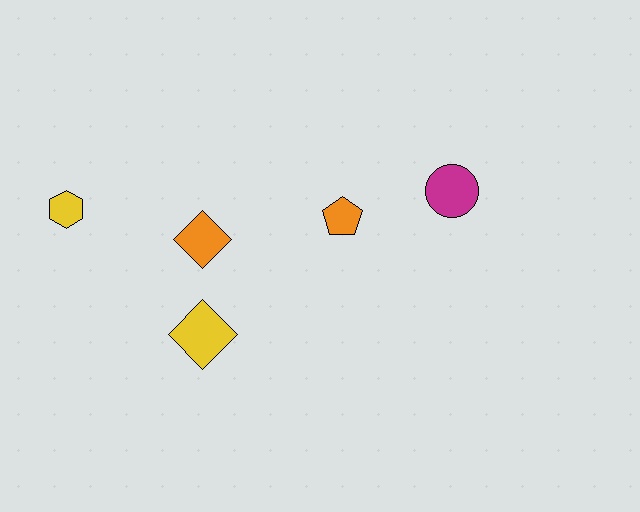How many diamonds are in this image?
There are 2 diamonds.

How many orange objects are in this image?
There are 2 orange objects.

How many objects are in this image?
There are 5 objects.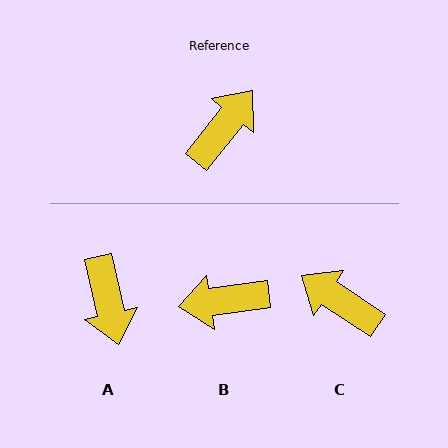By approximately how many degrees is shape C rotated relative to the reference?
Approximately 95 degrees counter-clockwise.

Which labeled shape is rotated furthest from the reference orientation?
B, about 136 degrees away.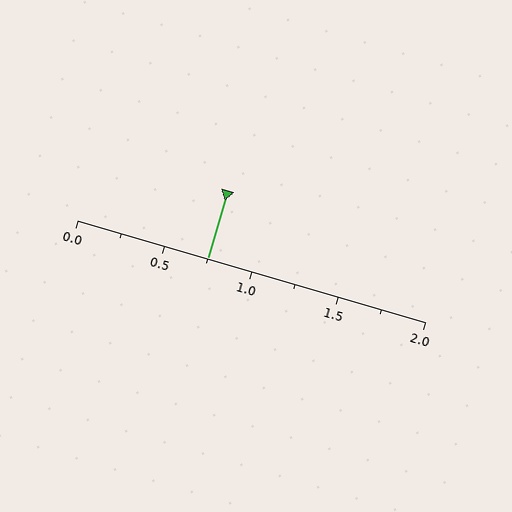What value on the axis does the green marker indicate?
The marker indicates approximately 0.75.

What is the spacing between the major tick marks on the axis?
The major ticks are spaced 0.5 apart.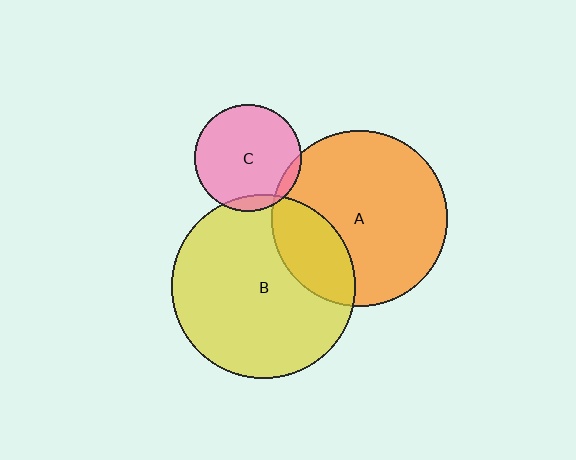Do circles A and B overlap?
Yes.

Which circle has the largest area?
Circle B (yellow).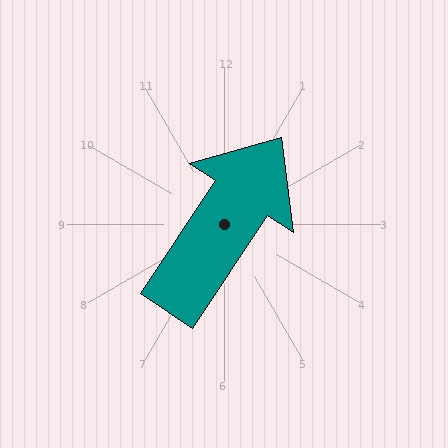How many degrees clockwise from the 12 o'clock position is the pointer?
Approximately 34 degrees.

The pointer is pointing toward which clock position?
Roughly 1 o'clock.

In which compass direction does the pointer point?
Northeast.